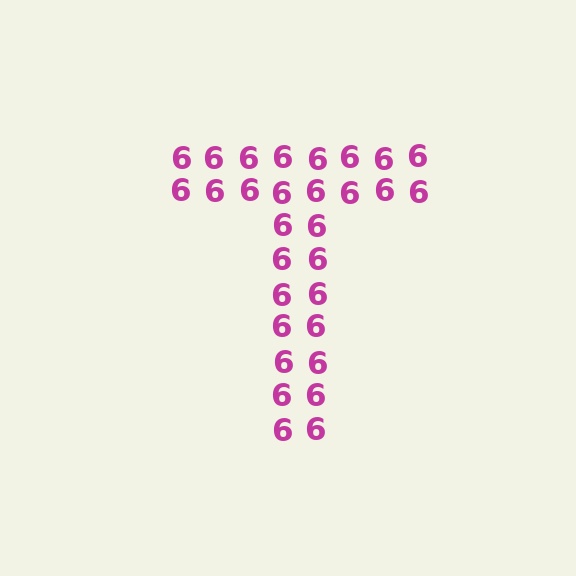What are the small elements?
The small elements are digit 6's.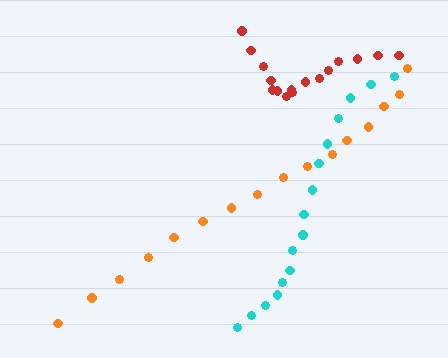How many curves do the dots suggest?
There are 3 distinct paths.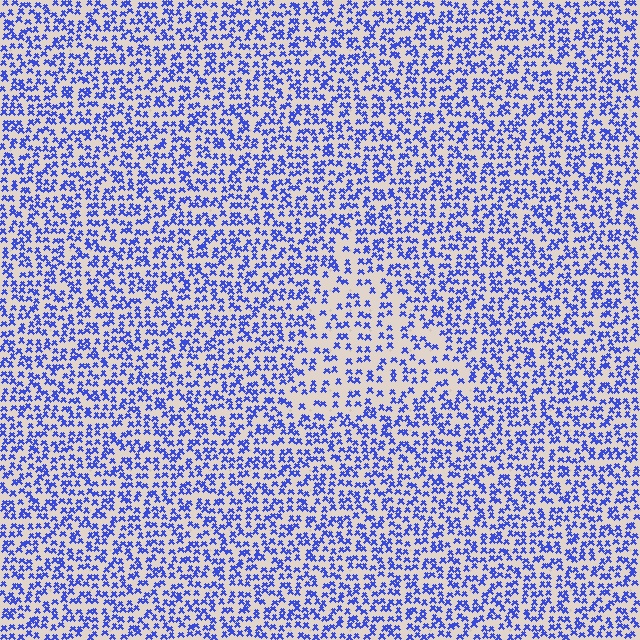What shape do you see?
I see a triangle.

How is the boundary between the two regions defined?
The boundary is defined by a change in element density (approximately 1.7x ratio). All elements are the same color, size, and shape.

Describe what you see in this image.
The image contains small blue elements arranged at two different densities. A triangle-shaped region is visible where the elements are less densely packed than the surrounding area.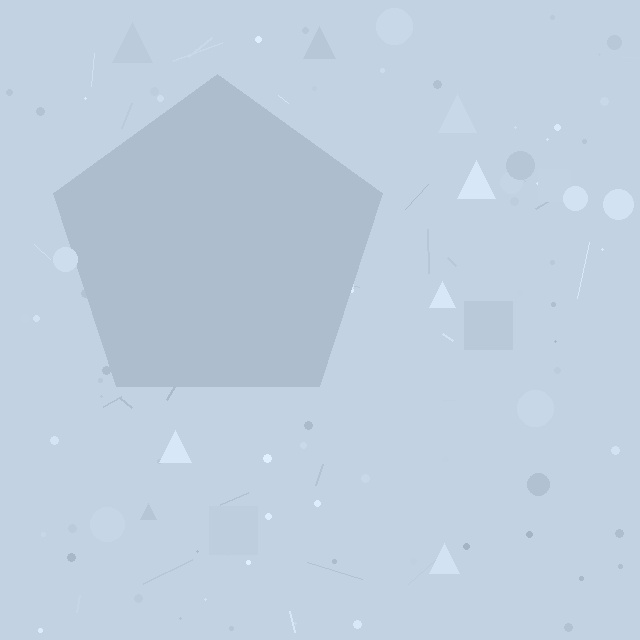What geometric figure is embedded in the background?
A pentagon is embedded in the background.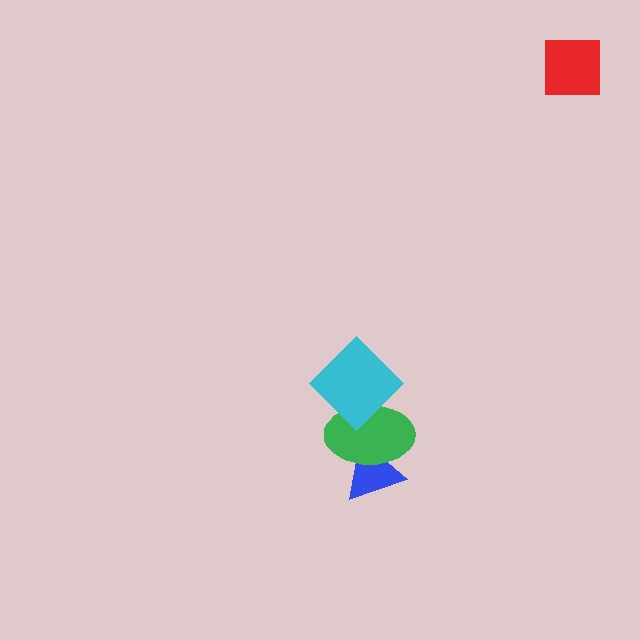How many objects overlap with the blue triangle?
1 object overlaps with the blue triangle.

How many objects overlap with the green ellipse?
2 objects overlap with the green ellipse.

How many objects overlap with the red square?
0 objects overlap with the red square.